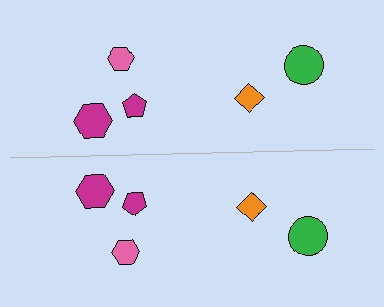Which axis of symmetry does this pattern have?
The pattern has a horizontal axis of symmetry running through the center of the image.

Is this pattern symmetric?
Yes, this pattern has bilateral (reflection) symmetry.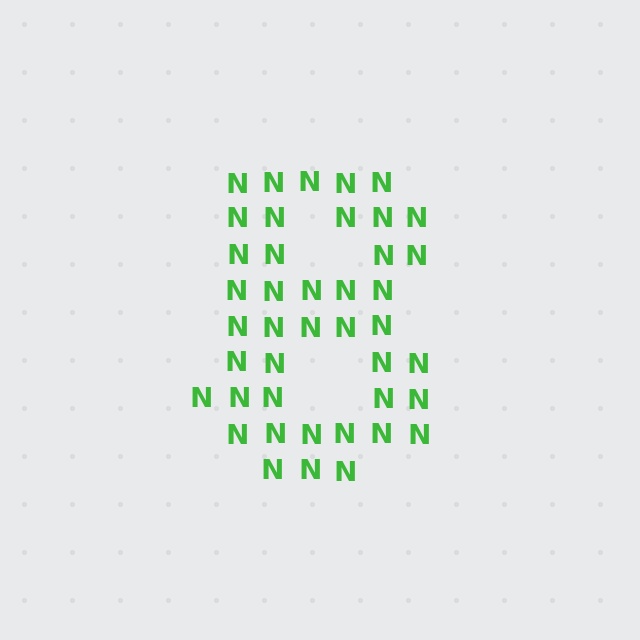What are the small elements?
The small elements are letter N's.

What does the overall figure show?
The overall figure shows the digit 8.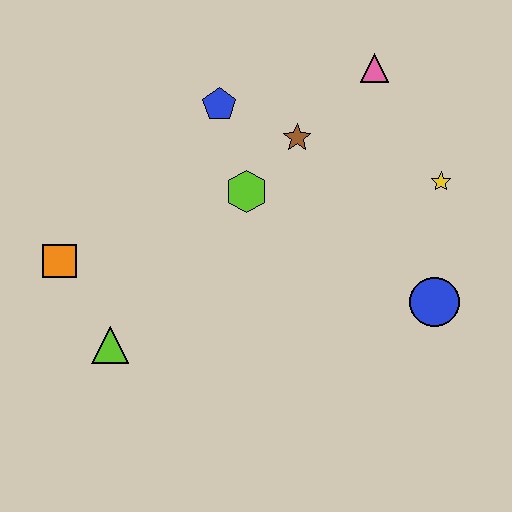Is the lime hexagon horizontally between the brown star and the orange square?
Yes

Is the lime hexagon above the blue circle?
Yes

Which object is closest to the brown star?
The lime hexagon is closest to the brown star.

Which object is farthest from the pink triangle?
The lime triangle is farthest from the pink triangle.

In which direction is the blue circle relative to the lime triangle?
The blue circle is to the right of the lime triangle.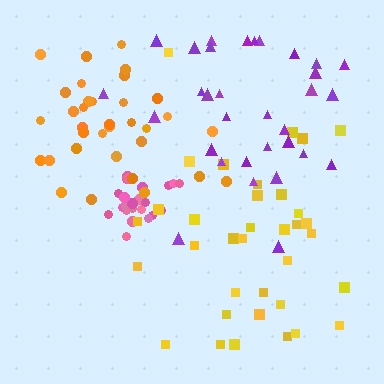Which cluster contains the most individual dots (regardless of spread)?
Yellow (35).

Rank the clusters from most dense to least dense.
pink, orange, yellow, purple.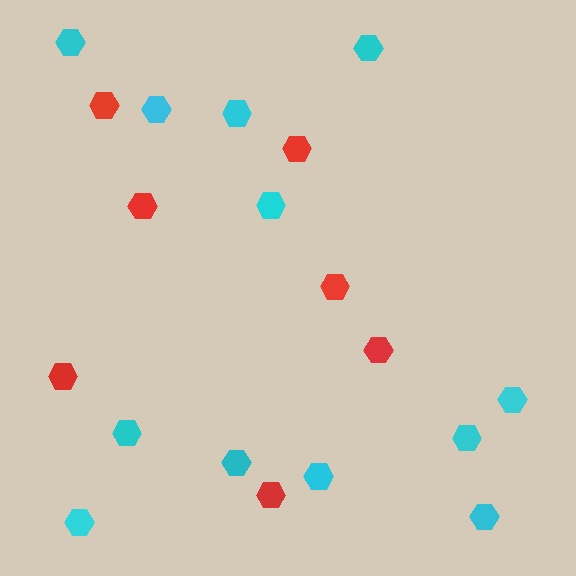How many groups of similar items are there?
There are 2 groups: one group of cyan hexagons (12) and one group of red hexagons (7).